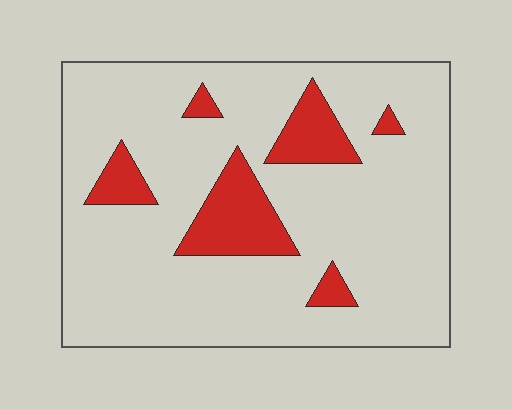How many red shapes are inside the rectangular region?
6.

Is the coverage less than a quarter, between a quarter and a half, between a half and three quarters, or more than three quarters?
Less than a quarter.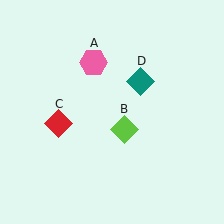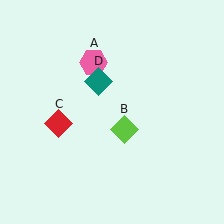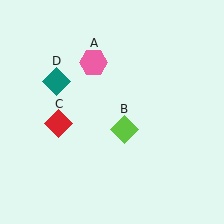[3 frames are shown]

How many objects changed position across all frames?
1 object changed position: teal diamond (object D).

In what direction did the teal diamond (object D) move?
The teal diamond (object D) moved left.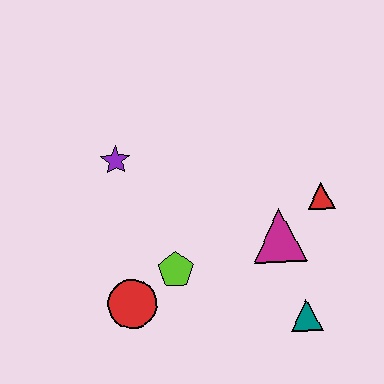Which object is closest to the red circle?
The lime pentagon is closest to the red circle.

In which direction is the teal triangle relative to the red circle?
The teal triangle is to the right of the red circle.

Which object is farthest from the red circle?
The red triangle is farthest from the red circle.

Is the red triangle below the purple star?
Yes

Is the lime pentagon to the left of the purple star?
No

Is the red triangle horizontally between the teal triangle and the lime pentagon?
No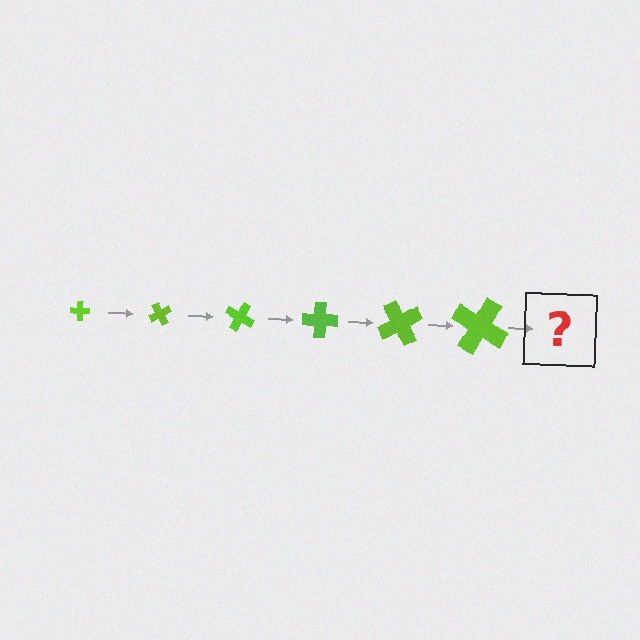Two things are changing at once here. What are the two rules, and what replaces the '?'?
The two rules are that the cross grows larger each step and it rotates 60 degrees each step. The '?' should be a cross, larger than the previous one and rotated 360 degrees from the start.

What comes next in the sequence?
The next element should be a cross, larger than the previous one and rotated 360 degrees from the start.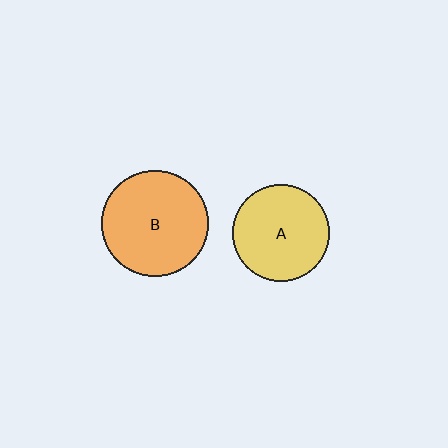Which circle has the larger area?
Circle B (orange).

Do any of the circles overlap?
No, none of the circles overlap.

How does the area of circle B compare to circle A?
Approximately 1.2 times.